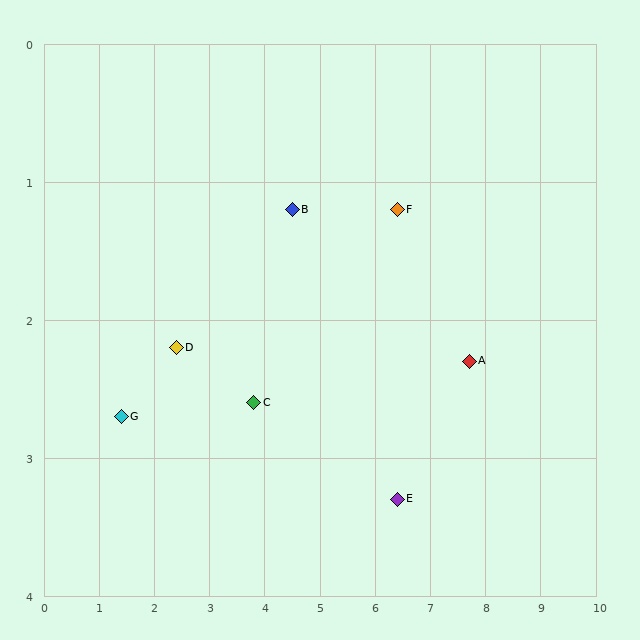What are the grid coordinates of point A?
Point A is at approximately (7.7, 2.3).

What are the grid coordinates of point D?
Point D is at approximately (2.4, 2.2).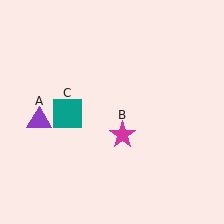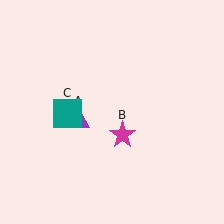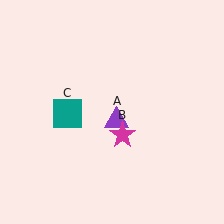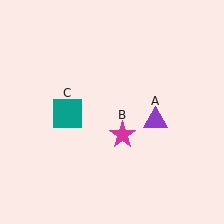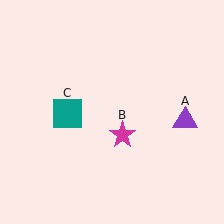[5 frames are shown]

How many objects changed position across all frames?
1 object changed position: purple triangle (object A).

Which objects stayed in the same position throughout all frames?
Magenta star (object B) and teal square (object C) remained stationary.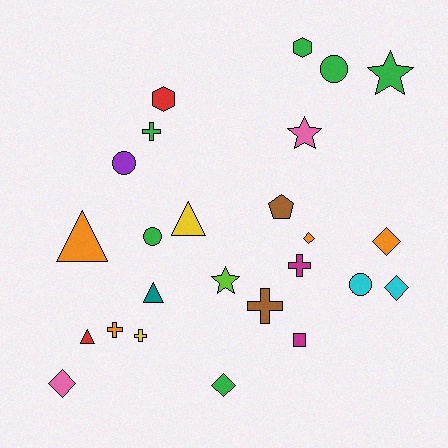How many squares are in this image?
There is 1 square.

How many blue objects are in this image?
There are no blue objects.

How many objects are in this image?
There are 25 objects.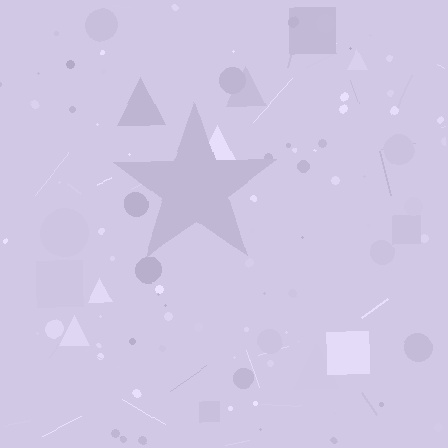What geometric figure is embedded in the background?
A star is embedded in the background.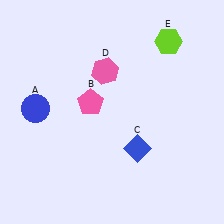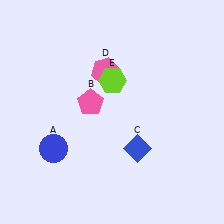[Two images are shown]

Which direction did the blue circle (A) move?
The blue circle (A) moved down.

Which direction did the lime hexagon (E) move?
The lime hexagon (E) moved left.